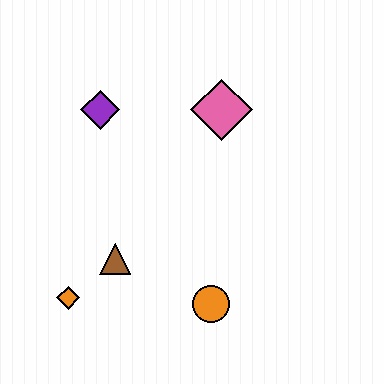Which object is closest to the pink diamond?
The purple diamond is closest to the pink diamond.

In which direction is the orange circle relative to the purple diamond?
The orange circle is below the purple diamond.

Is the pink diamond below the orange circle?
No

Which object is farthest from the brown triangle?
The pink diamond is farthest from the brown triangle.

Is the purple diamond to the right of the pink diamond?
No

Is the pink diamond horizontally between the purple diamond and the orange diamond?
No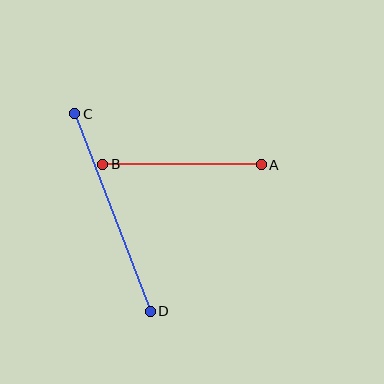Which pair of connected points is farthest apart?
Points C and D are farthest apart.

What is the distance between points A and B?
The distance is approximately 158 pixels.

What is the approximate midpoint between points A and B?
The midpoint is at approximately (182, 164) pixels.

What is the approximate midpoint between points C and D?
The midpoint is at approximately (112, 212) pixels.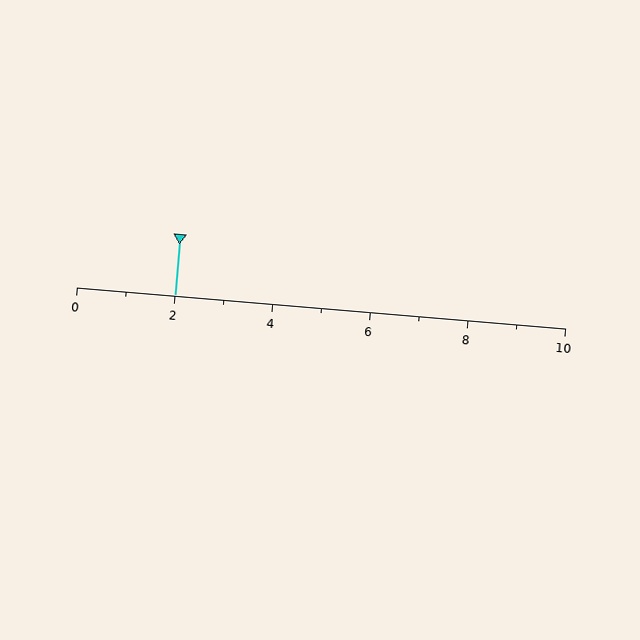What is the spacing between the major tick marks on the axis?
The major ticks are spaced 2 apart.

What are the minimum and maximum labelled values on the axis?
The axis runs from 0 to 10.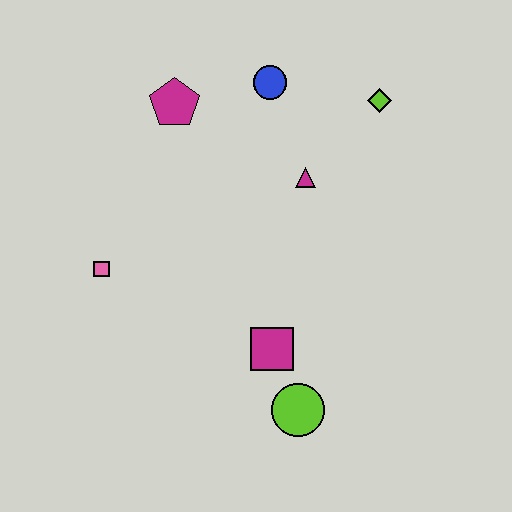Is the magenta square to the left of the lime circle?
Yes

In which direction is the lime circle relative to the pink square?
The lime circle is to the right of the pink square.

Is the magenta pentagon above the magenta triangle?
Yes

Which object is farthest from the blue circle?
The lime circle is farthest from the blue circle.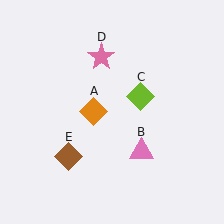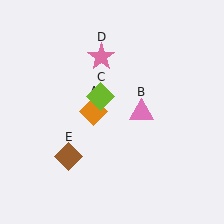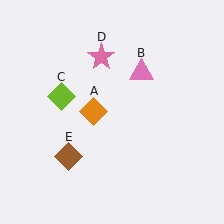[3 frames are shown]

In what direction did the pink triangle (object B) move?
The pink triangle (object B) moved up.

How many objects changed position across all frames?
2 objects changed position: pink triangle (object B), lime diamond (object C).